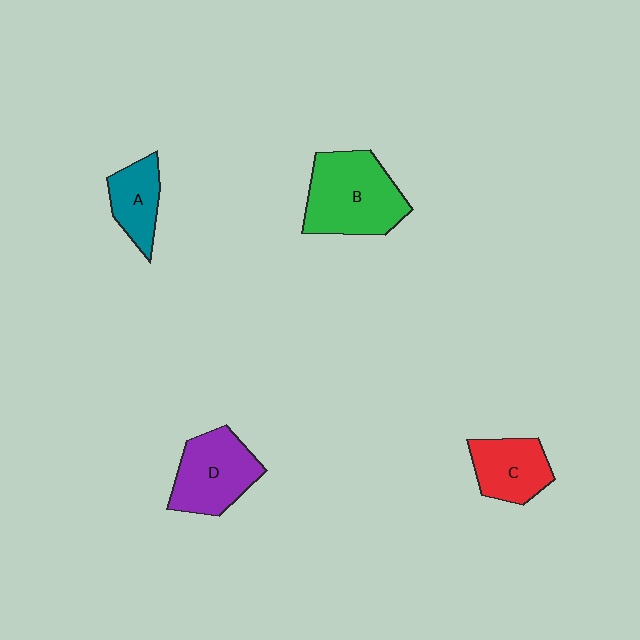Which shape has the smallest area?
Shape A (teal).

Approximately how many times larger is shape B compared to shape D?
Approximately 1.3 times.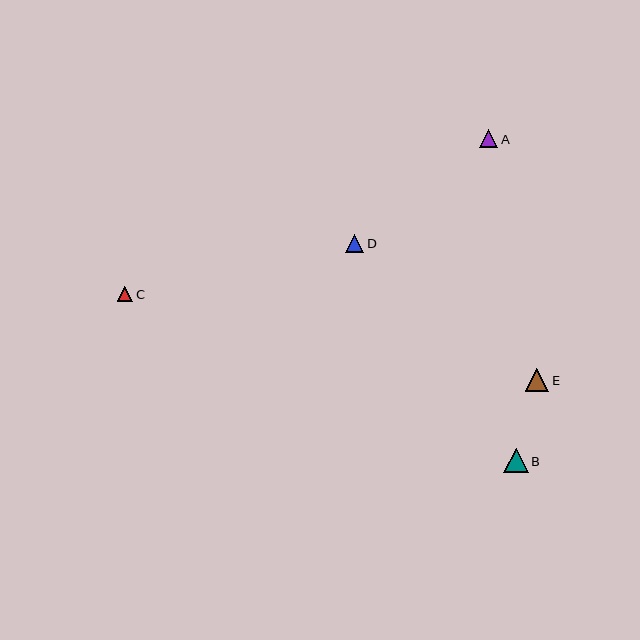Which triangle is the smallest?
Triangle C is the smallest with a size of approximately 16 pixels.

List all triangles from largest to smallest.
From largest to smallest: B, E, A, D, C.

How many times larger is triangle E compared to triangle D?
Triangle E is approximately 1.3 times the size of triangle D.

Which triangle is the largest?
Triangle B is the largest with a size of approximately 24 pixels.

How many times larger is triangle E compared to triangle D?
Triangle E is approximately 1.3 times the size of triangle D.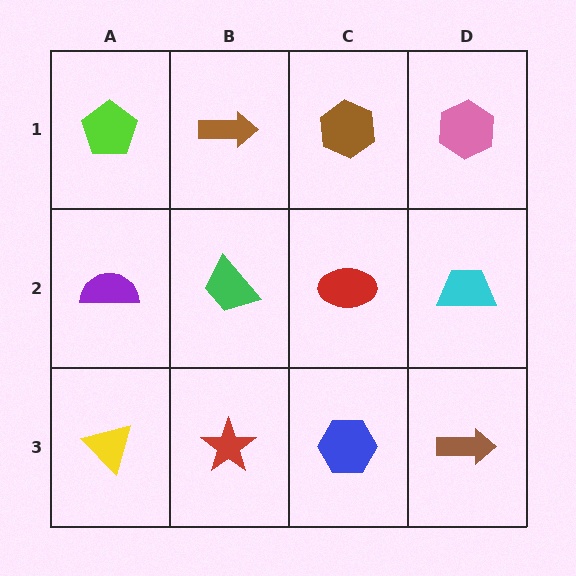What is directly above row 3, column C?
A red ellipse.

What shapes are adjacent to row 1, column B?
A green trapezoid (row 2, column B), a lime pentagon (row 1, column A), a brown hexagon (row 1, column C).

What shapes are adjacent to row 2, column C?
A brown hexagon (row 1, column C), a blue hexagon (row 3, column C), a green trapezoid (row 2, column B), a cyan trapezoid (row 2, column D).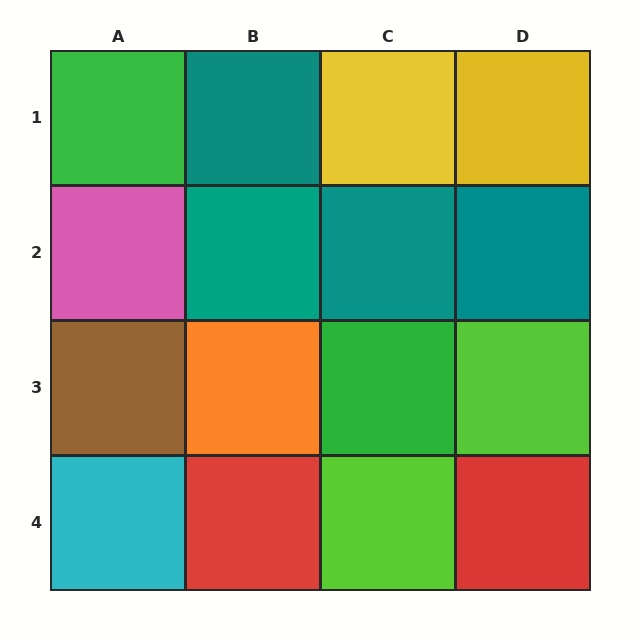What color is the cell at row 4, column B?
Red.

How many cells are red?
2 cells are red.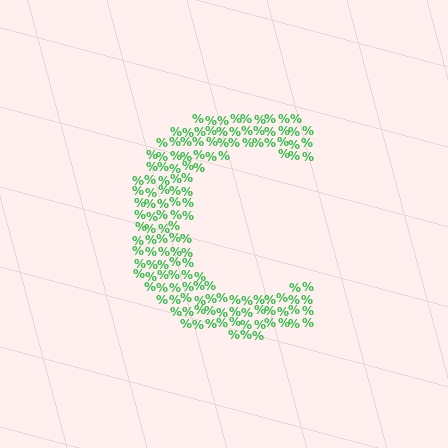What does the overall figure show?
The overall figure shows the letter C.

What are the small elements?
The small elements are percent signs.